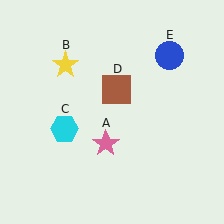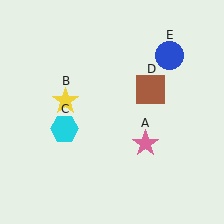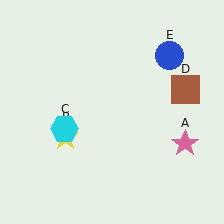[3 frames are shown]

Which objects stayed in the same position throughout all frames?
Cyan hexagon (object C) and blue circle (object E) remained stationary.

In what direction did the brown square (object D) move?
The brown square (object D) moved right.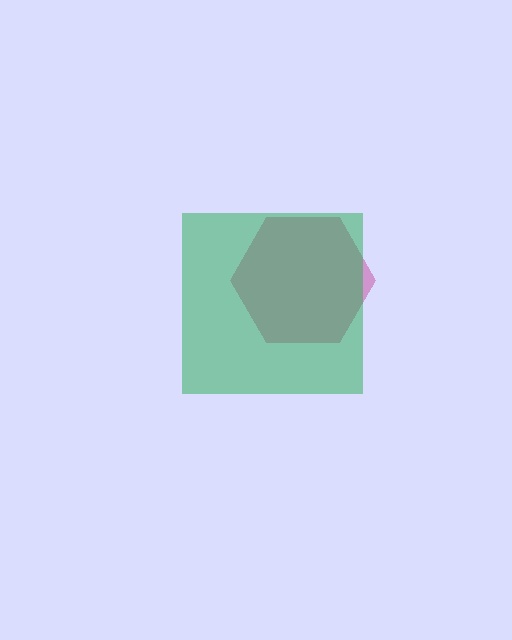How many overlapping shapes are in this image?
There are 2 overlapping shapes in the image.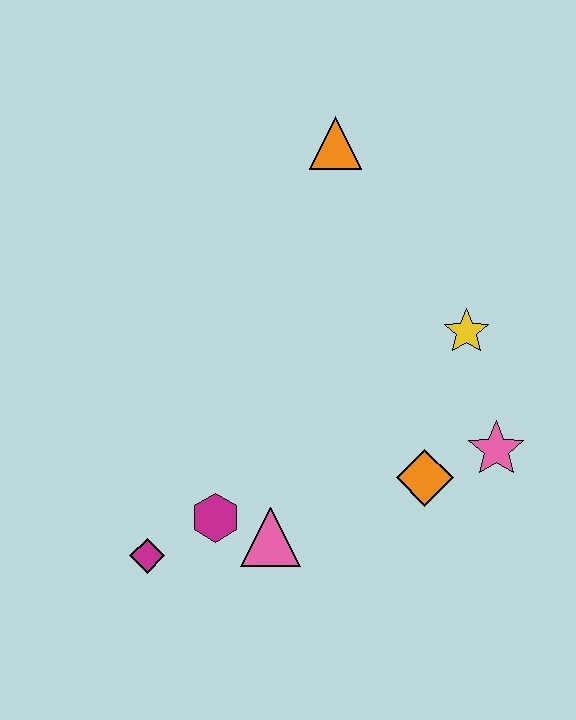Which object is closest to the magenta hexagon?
The pink triangle is closest to the magenta hexagon.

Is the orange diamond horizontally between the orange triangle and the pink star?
Yes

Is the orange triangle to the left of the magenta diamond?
No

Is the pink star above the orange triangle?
No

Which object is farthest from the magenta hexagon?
The orange triangle is farthest from the magenta hexagon.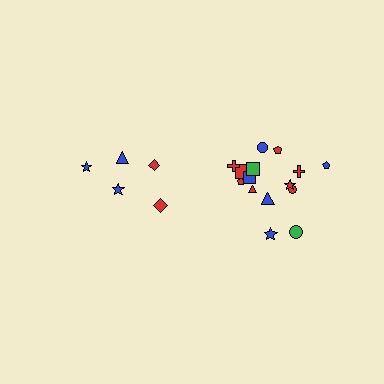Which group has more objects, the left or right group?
The right group.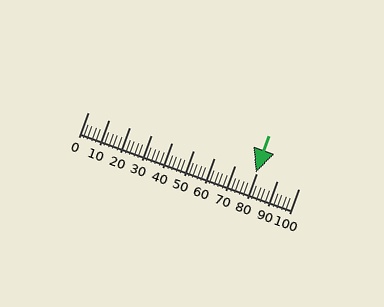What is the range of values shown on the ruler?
The ruler shows values from 0 to 100.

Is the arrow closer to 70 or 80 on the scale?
The arrow is closer to 80.